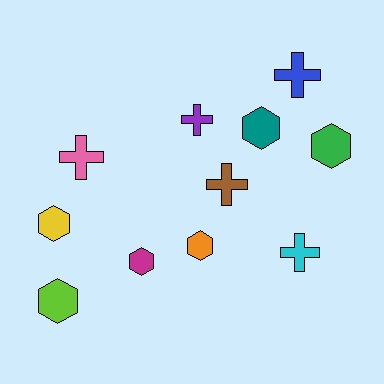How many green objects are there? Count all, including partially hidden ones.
There is 1 green object.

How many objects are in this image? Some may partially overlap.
There are 11 objects.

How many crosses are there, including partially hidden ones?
There are 5 crosses.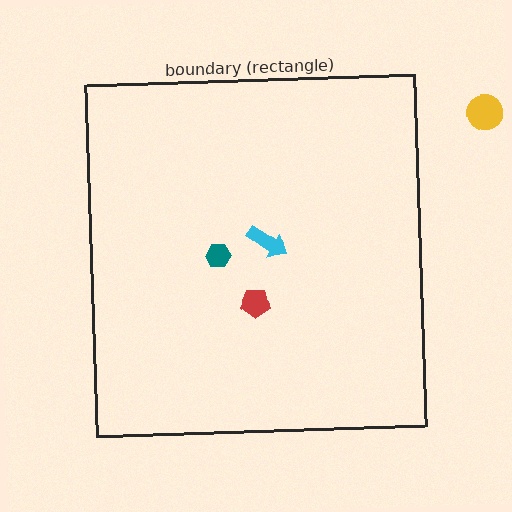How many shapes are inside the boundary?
3 inside, 1 outside.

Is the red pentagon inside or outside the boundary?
Inside.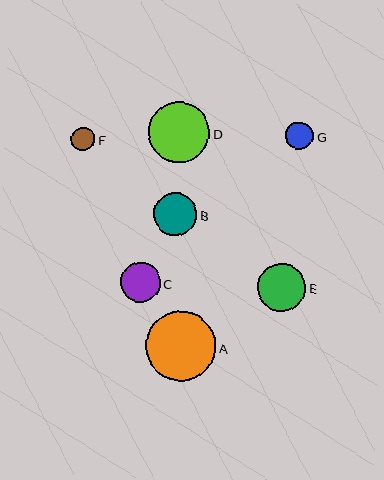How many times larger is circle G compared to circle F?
Circle G is approximately 1.2 times the size of circle F.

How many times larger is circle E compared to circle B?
Circle E is approximately 1.1 times the size of circle B.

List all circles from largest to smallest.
From largest to smallest: A, D, E, B, C, G, F.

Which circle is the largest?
Circle A is the largest with a size of approximately 70 pixels.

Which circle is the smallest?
Circle F is the smallest with a size of approximately 24 pixels.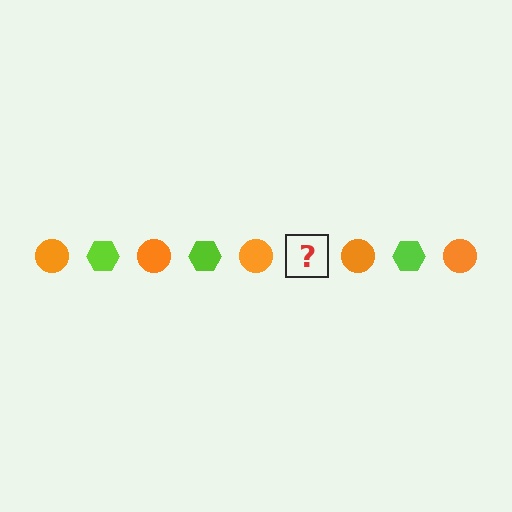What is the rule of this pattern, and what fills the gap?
The rule is that the pattern alternates between orange circle and lime hexagon. The gap should be filled with a lime hexagon.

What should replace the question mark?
The question mark should be replaced with a lime hexagon.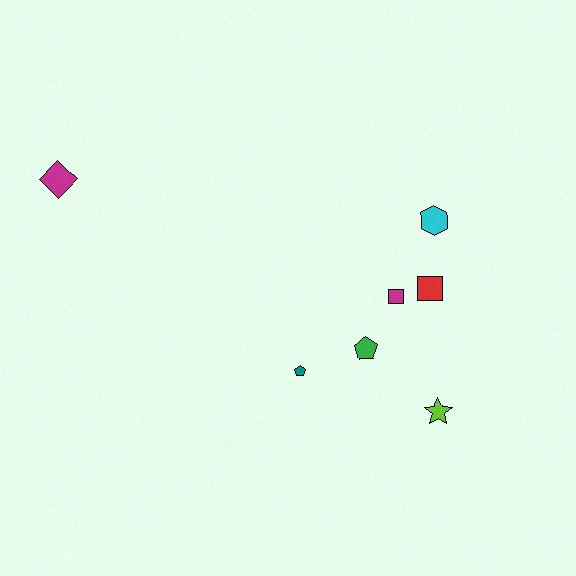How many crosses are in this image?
There are no crosses.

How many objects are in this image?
There are 7 objects.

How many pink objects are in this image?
There are no pink objects.